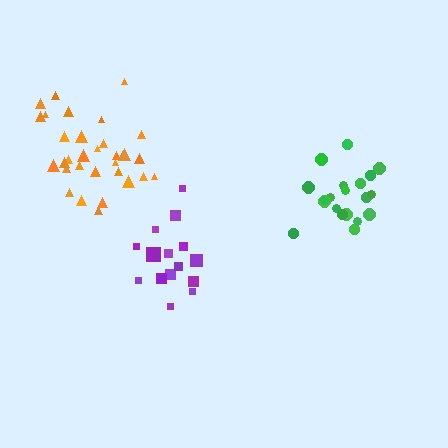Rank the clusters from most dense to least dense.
orange, green, purple.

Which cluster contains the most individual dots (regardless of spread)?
Orange (32).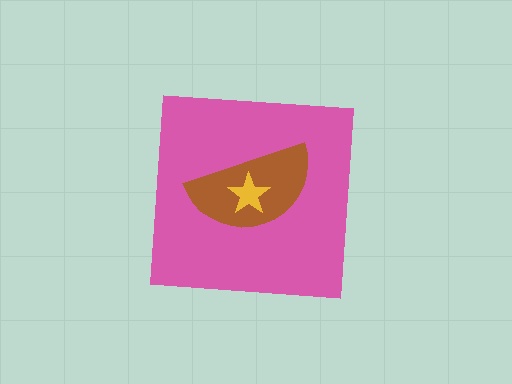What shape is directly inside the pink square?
The brown semicircle.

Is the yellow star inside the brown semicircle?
Yes.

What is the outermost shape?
The pink square.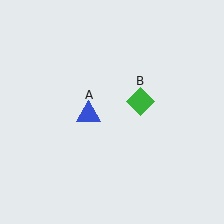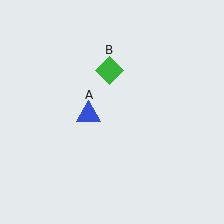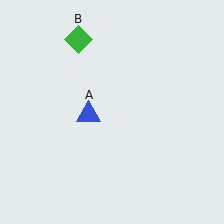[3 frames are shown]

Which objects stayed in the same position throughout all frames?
Blue triangle (object A) remained stationary.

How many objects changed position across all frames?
1 object changed position: green diamond (object B).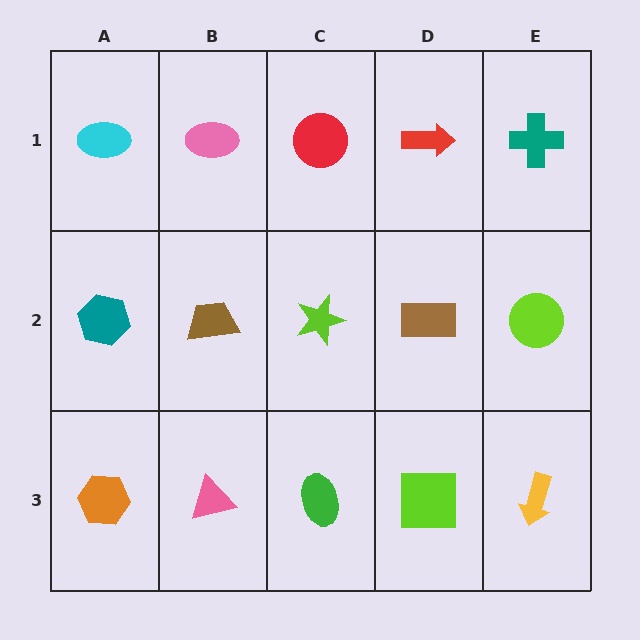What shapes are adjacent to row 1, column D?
A brown rectangle (row 2, column D), a red circle (row 1, column C), a teal cross (row 1, column E).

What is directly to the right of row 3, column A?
A pink triangle.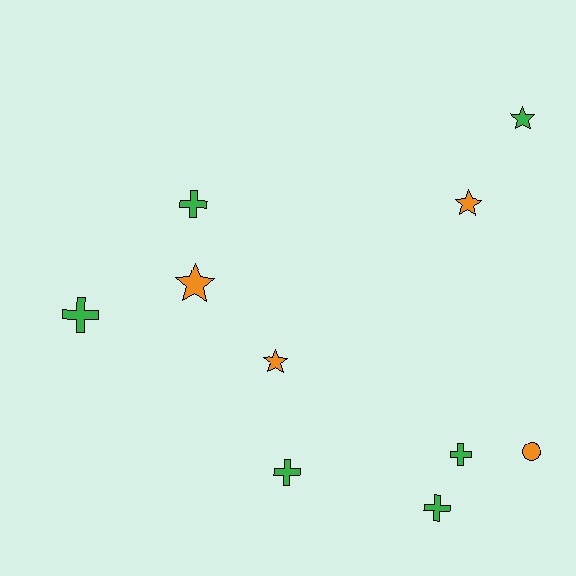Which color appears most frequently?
Green, with 6 objects.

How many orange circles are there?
There is 1 orange circle.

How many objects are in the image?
There are 10 objects.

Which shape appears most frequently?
Cross, with 5 objects.